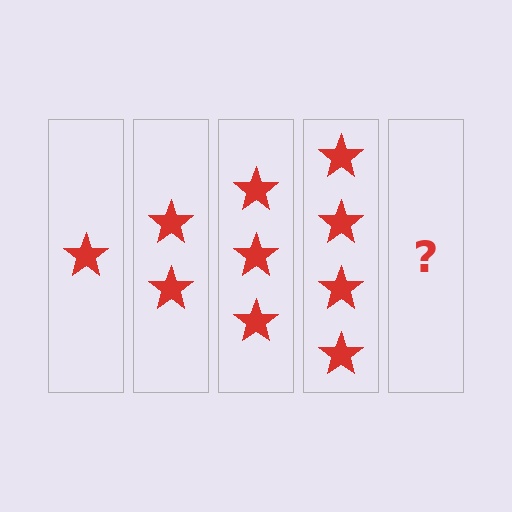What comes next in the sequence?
The next element should be 5 stars.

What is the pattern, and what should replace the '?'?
The pattern is that each step adds one more star. The '?' should be 5 stars.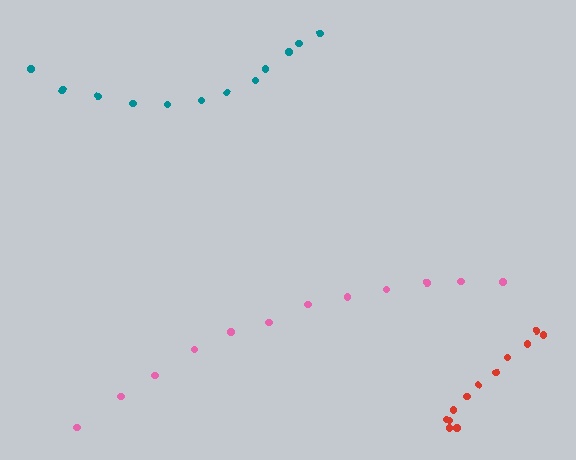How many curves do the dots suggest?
There are 3 distinct paths.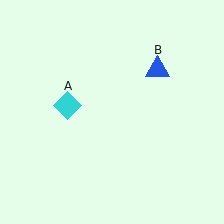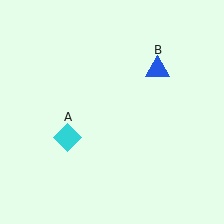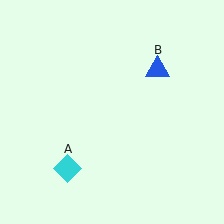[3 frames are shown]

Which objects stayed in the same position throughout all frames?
Blue triangle (object B) remained stationary.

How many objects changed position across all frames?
1 object changed position: cyan diamond (object A).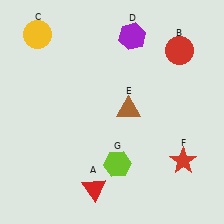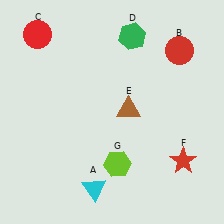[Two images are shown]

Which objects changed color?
A changed from red to cyan. C changed from yellow to red. D changed from purple to green.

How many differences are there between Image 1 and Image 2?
There are 3 differences between the two images.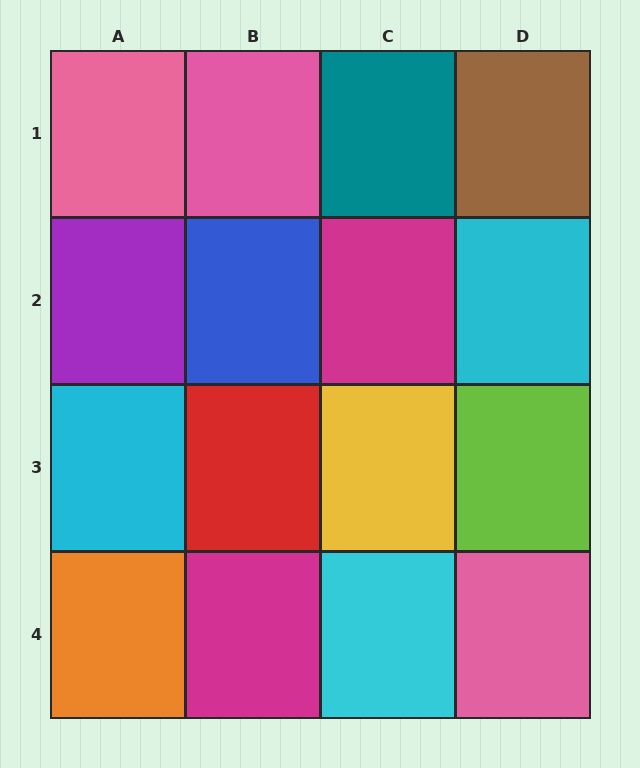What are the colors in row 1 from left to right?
Pink, pink, teal, brown.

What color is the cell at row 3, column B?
Red.